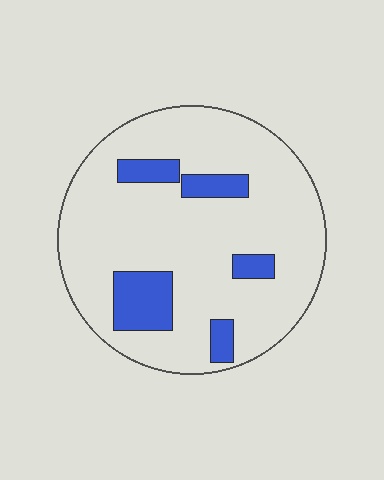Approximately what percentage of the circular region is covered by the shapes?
Approximately 15%.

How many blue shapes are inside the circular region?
5.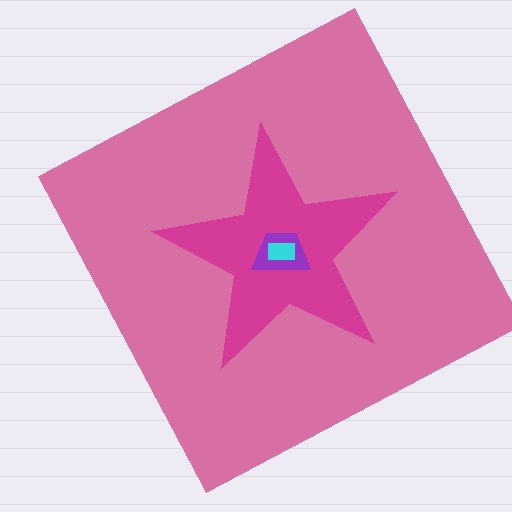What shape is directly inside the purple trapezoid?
The cyan rectangle.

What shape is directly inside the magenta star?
The purple trapezoid.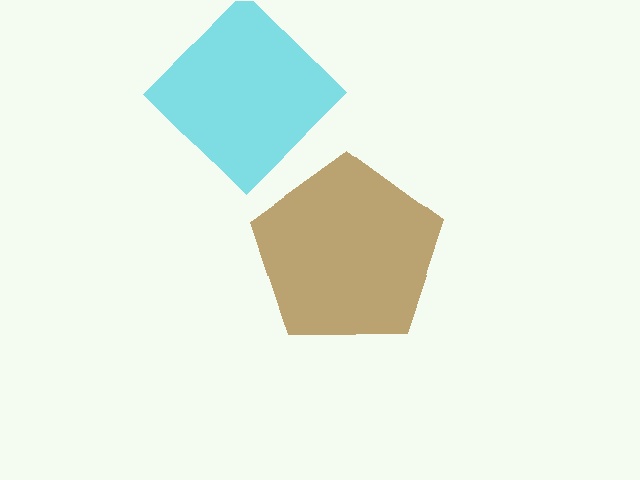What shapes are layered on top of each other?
The layered shapes are: a cyan diamond, a brown pentagon.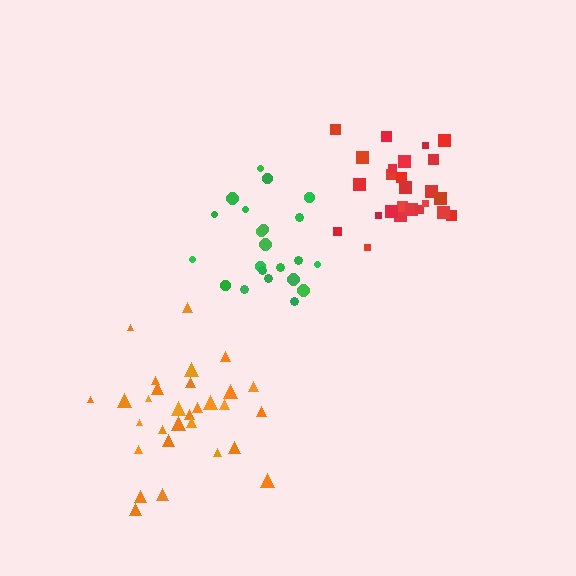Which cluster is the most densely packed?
Green.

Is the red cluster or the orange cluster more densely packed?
Red.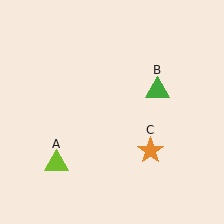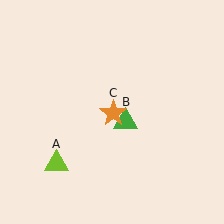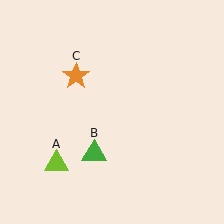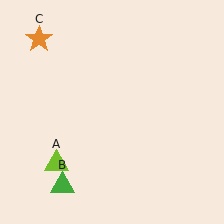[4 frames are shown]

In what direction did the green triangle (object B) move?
The green triangle (object B) moved down and to the left.